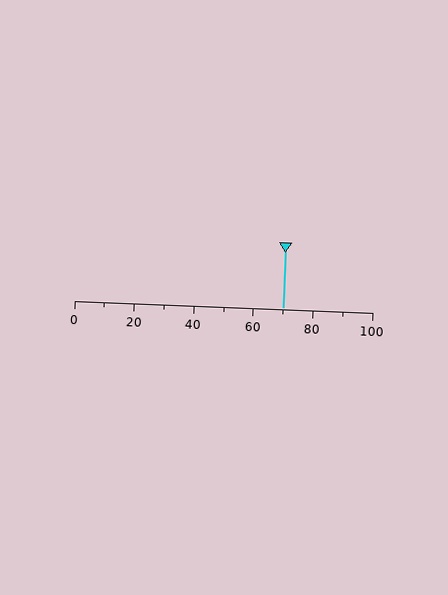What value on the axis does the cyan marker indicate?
The marker indicates approximately 70.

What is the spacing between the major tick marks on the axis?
The major ticks are spaced 20 apart.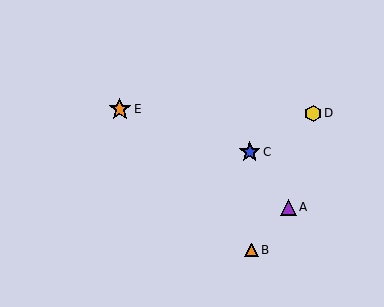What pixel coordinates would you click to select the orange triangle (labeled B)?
Click at (251, 250) to select the orange triangle B.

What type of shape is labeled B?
Shape B is an orange triangle.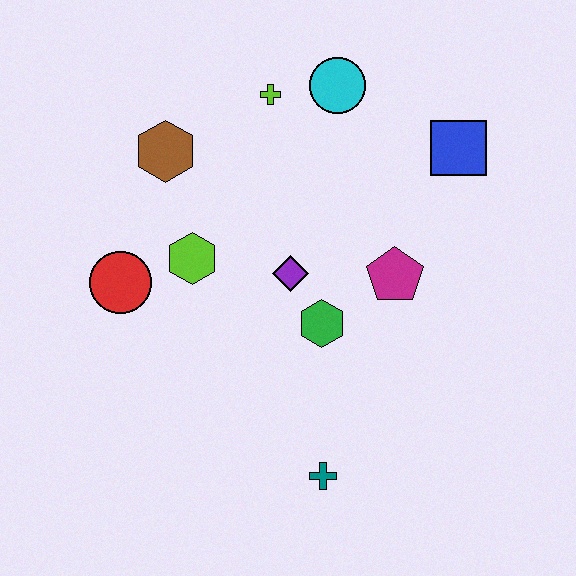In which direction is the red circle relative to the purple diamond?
The red circle is to the left of the purple diamond.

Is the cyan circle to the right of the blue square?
No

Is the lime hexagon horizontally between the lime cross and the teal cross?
No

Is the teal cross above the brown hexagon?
No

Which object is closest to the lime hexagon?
The red circle is closest to the lime hexagon.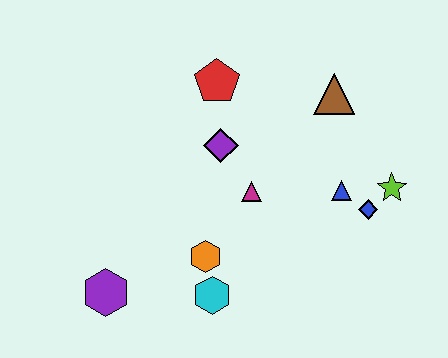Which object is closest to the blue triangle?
The blue diamond is closest to the blue triangle.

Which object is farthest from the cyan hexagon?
The brown triangle is farthest from the cyan hexagon.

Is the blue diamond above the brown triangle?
No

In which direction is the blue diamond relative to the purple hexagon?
The blue diamond is to the right of the purple hexagon.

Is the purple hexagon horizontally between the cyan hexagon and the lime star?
No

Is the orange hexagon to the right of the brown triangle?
No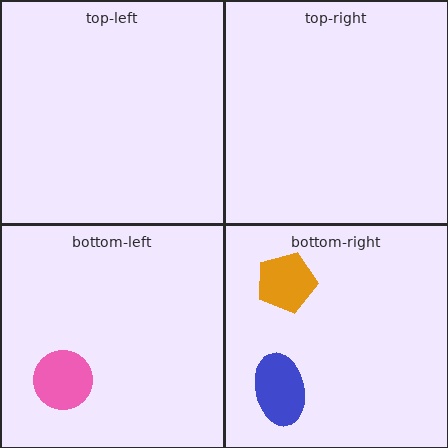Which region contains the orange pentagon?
The bottom-right region.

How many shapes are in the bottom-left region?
1.